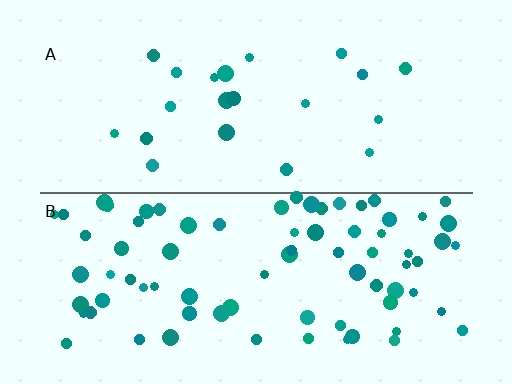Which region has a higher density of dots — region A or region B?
B (the bottom).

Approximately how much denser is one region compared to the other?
Approximately 3.6× — region B over region A.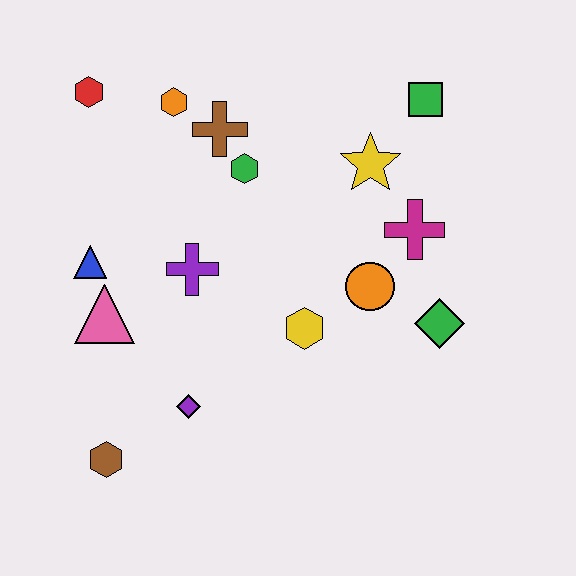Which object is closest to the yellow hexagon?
The orange circle is closest to the yellow hexagon.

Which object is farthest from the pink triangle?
The green square is farthest from the pink triangle.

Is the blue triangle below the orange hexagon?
Yes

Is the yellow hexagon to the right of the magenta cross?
No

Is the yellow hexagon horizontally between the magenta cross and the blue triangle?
Yes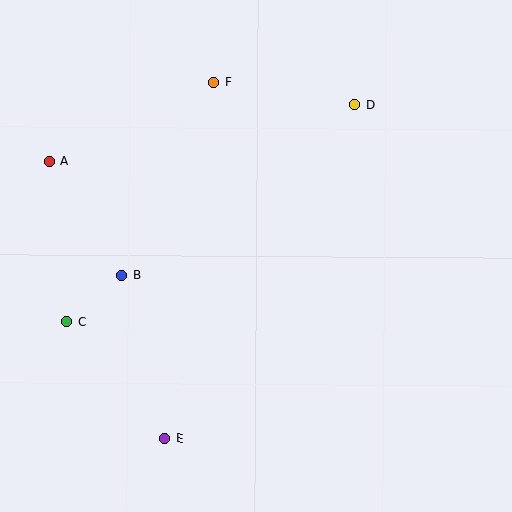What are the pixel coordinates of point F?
Point F is at (214, 82).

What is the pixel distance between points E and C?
The distance between E and C is 153 pixels.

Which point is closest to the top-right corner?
Point D is closest to the top-right corner.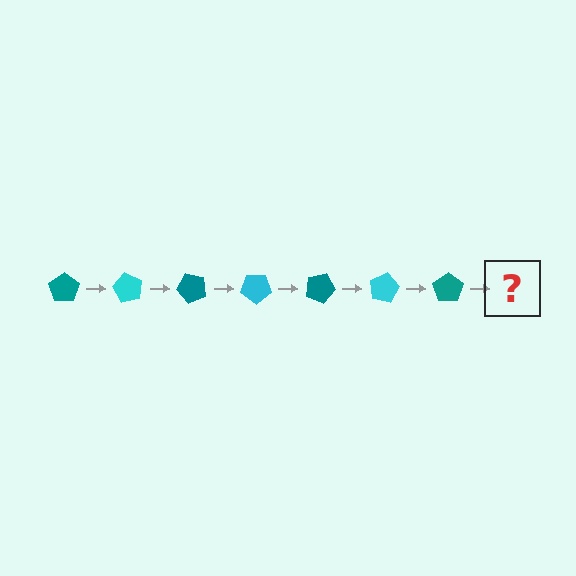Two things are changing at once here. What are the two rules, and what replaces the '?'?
The two rules are that it rotates 60 degrees each step and the color cycles through teal and cyan. The '?' should be a cyan pentagon, rotated 420 degrees from the start.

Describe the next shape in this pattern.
It should be a cyan pentagon, rotated 420 degrees from the start.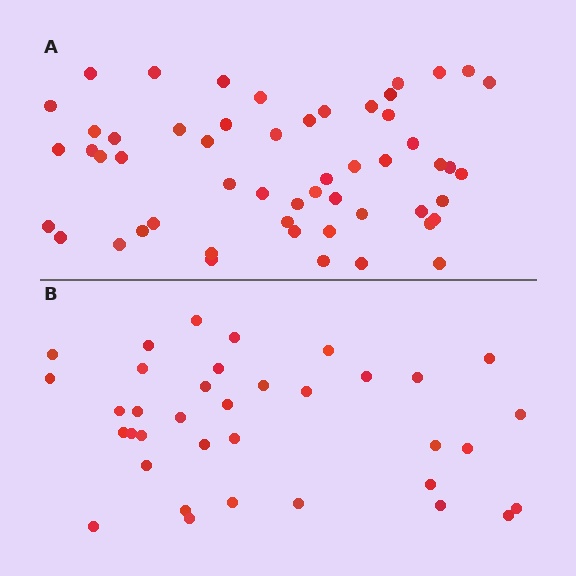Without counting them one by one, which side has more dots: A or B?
Region A (the top region) has more dots.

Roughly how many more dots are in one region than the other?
Region A has approximately 20 more dots than region B.